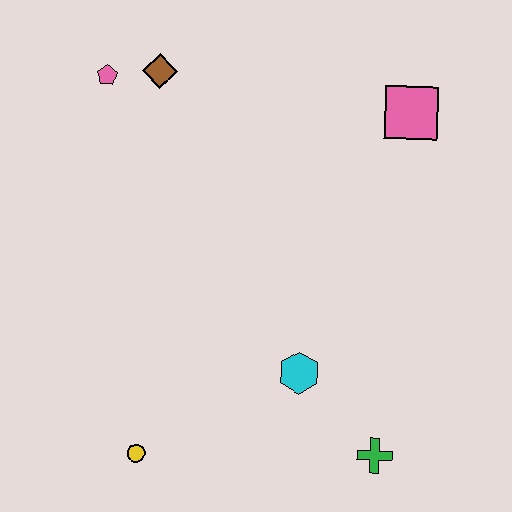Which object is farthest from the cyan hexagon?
The pink pentagon is farthest from the cyan hexagon.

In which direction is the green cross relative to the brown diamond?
The green cross is below the brown diamond.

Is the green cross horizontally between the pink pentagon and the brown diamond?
No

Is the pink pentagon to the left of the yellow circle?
Yes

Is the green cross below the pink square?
Yes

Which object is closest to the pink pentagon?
The brown diamond is closest to the pink pentagon.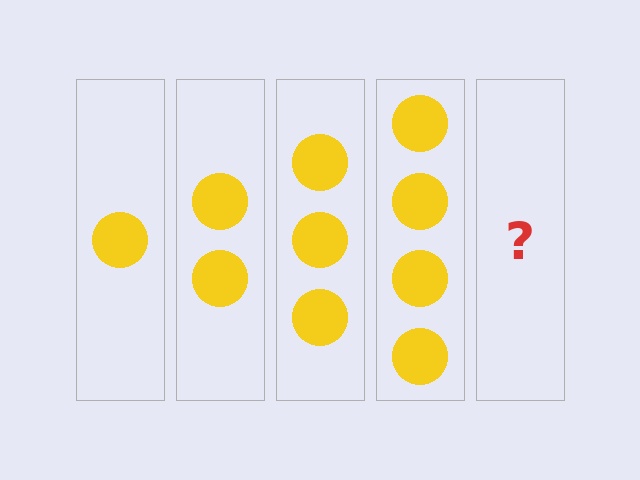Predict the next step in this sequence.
The next step is 5 circles.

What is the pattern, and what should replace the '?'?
The pattern is that each step adds one more circle. The '?' should be 5 circles.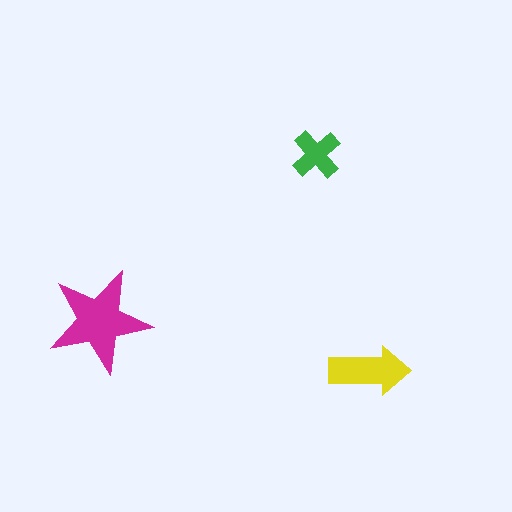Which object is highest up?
The green cross is topmost.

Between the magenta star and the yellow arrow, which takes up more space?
The magenta star.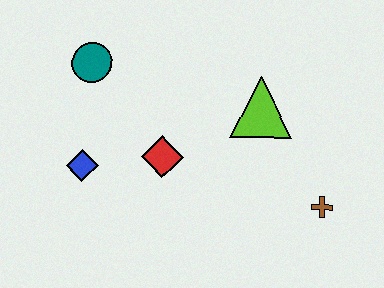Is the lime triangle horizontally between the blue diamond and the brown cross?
Yes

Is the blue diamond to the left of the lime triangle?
Yes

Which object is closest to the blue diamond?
The red diamond is closest to the blue diamond.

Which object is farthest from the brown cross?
The teal circle is farthest from the brown cross.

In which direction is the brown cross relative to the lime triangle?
The brown cross is below the lime triangle.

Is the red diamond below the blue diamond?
No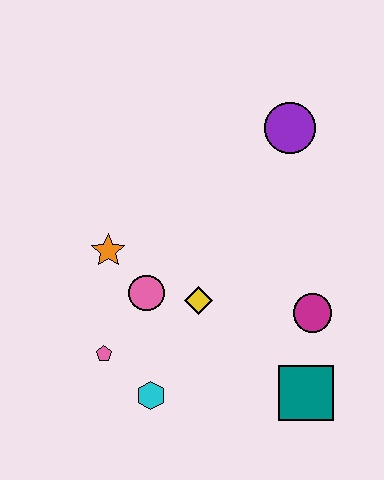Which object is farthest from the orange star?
The teal square is farthest from the orange star.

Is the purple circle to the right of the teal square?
No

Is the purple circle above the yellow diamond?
Yes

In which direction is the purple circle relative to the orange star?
The purple circle is to the right of the orange star.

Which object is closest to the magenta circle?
The teal square is closest to the magenta circle.